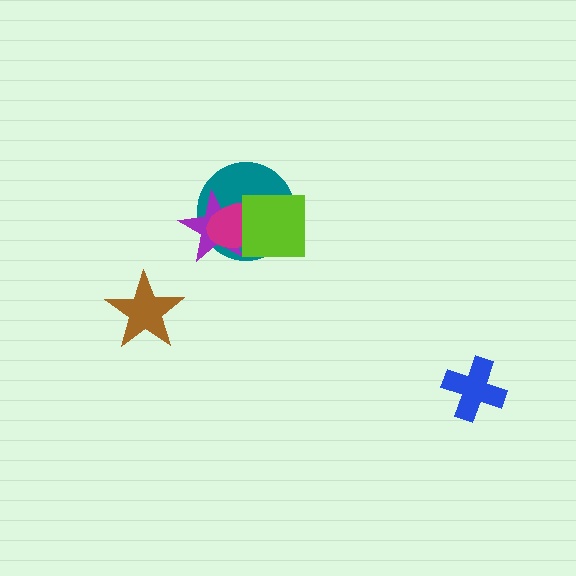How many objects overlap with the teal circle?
3 objects overlap with the teal circle.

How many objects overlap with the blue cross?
0 objects overlap with the blue cross.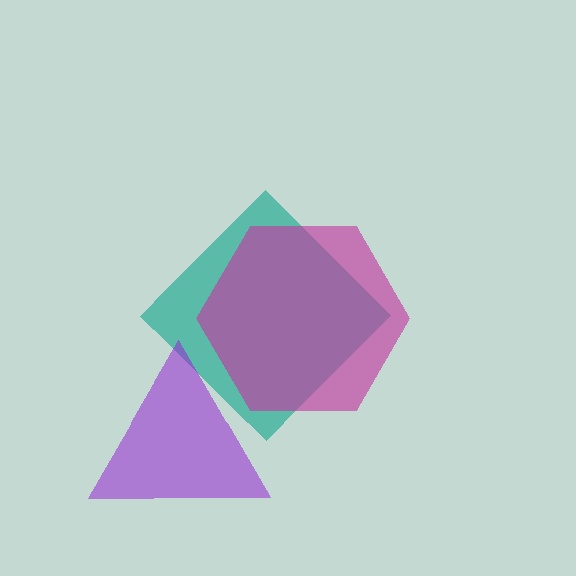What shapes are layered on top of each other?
The layered shapes are: a teal diamond, a purple triangle, a magenta hexagon.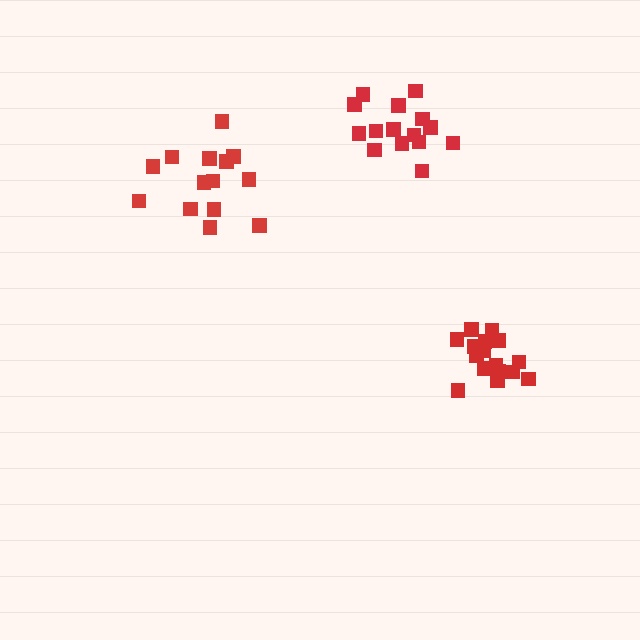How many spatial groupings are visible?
There are 3 spatial groupings.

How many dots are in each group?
Group 1: 14 dots, Group 2: 17 dots, Group 3: 15 dots (46 total).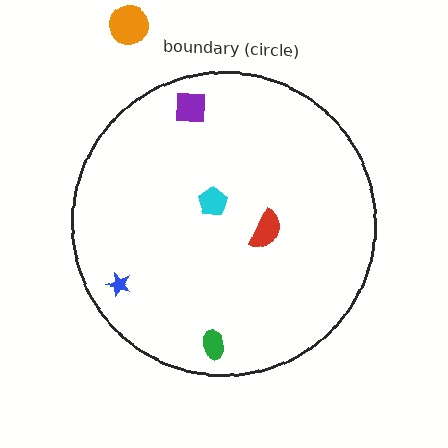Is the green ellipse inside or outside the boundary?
Inside.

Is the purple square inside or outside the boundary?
Inside.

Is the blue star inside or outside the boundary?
Inside.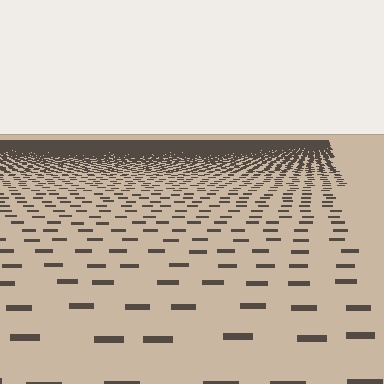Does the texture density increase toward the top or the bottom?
Density increases toward the top.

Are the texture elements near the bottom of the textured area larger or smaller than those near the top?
Larger. Near the bottom, elements are closer to the viewer and appear at a bigger on-screen size.